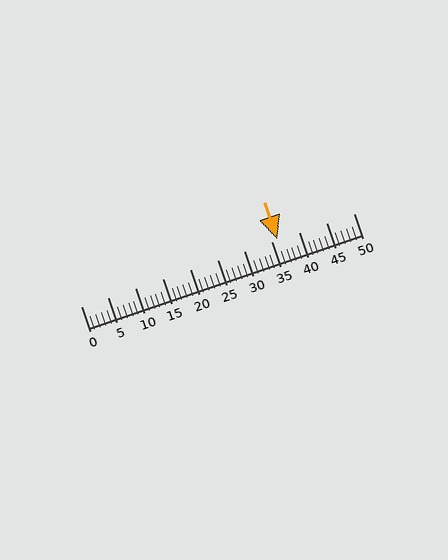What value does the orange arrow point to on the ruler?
The orange arrow points to approximately 36.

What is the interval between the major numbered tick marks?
The major tick marks are spaced 5 units apart.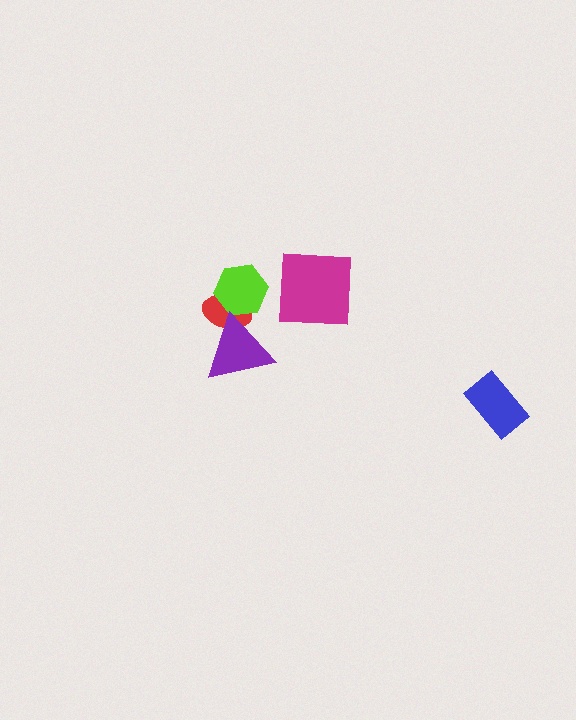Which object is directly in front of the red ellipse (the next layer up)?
The lime hexagon is directly in front of the red ellipse.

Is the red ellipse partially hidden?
Yes, it is partially covered by another shape.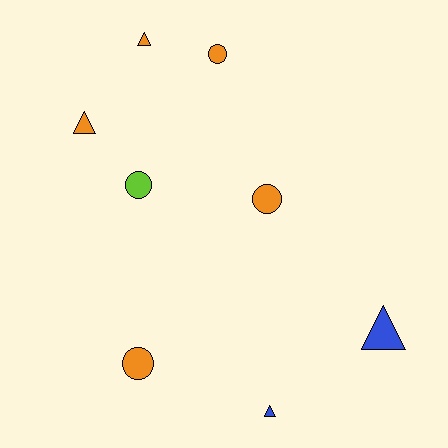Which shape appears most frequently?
Triangle, with 4 objects.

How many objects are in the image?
There are 8 objects.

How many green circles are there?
There are no green circles.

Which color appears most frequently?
Orange, with 5 objects.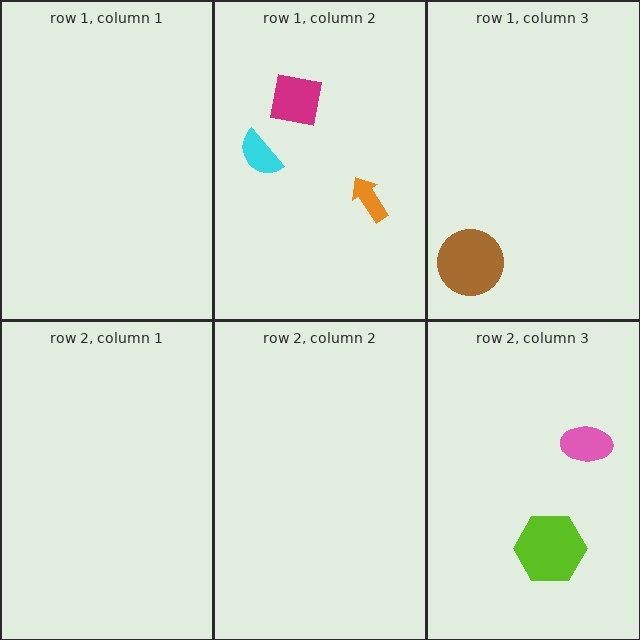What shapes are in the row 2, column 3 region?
The lime hexagon, the pink ellipse.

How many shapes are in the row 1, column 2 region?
3.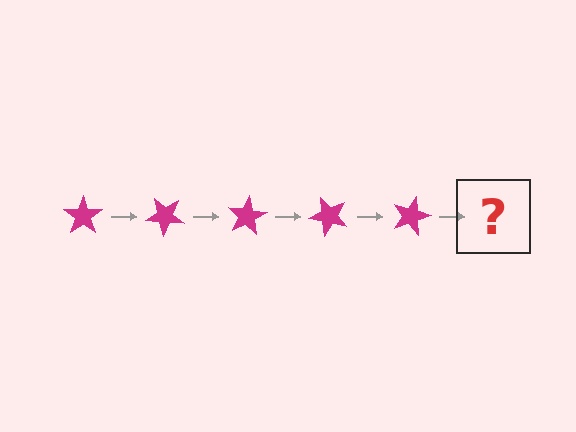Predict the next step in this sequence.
The next step is a magenta star rotated 200 degrees.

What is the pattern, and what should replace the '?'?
The pattern is that the star rotates 40 degrees each step. The '?' should be a magenta star rotated 200 degrees.